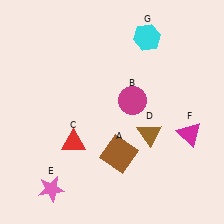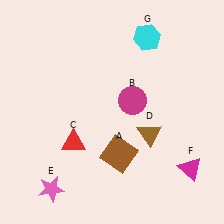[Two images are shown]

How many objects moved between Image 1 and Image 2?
1 object moved between the two images.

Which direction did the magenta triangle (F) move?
The magenta triangle (F) moved down.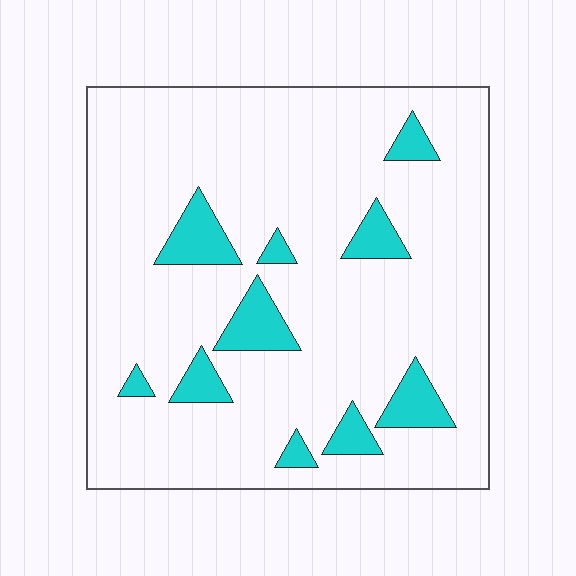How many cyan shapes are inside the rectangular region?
10.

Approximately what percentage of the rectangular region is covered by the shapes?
Approximately 10%.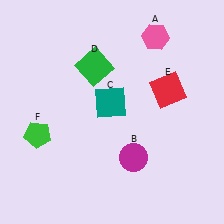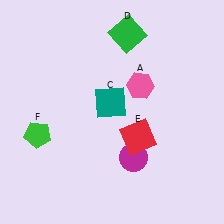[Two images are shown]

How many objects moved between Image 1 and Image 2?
3 objects moved between the two images.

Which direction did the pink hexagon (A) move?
The pink hexagon (A) moved down.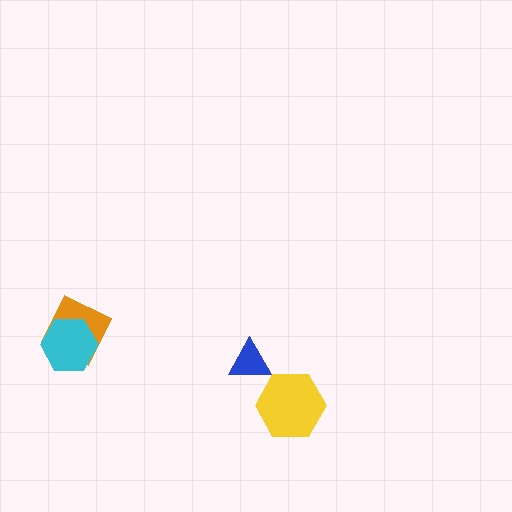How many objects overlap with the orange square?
1 object overlaps with the orange square.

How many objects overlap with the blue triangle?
0 objects overlap with the blue triangle.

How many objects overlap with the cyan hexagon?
1 object overlaps with the cyan hexagon.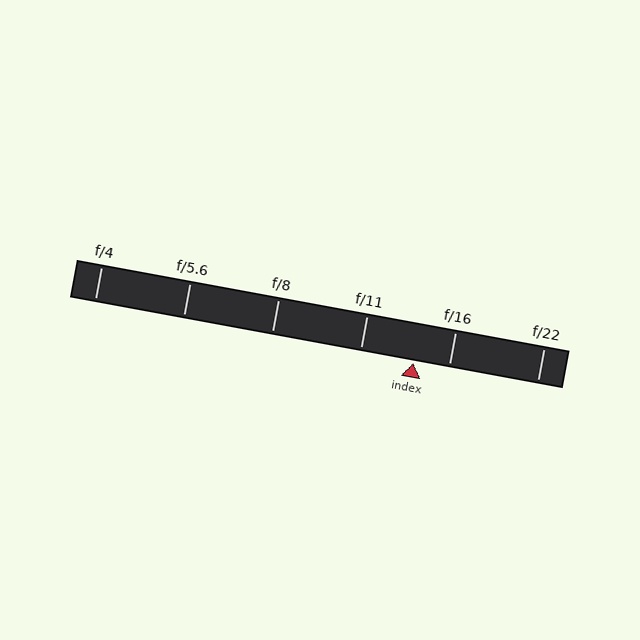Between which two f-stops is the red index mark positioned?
The index mark is between f/11 and f/16.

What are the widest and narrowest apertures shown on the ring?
The widest aperture shown is f/4 and the narrowest is f/22.